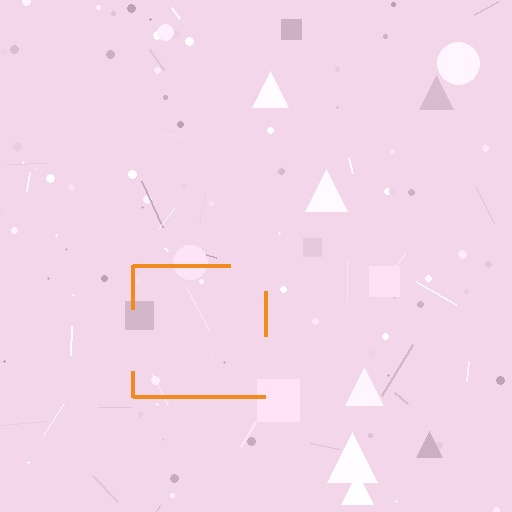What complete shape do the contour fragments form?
The contour fragments form a square.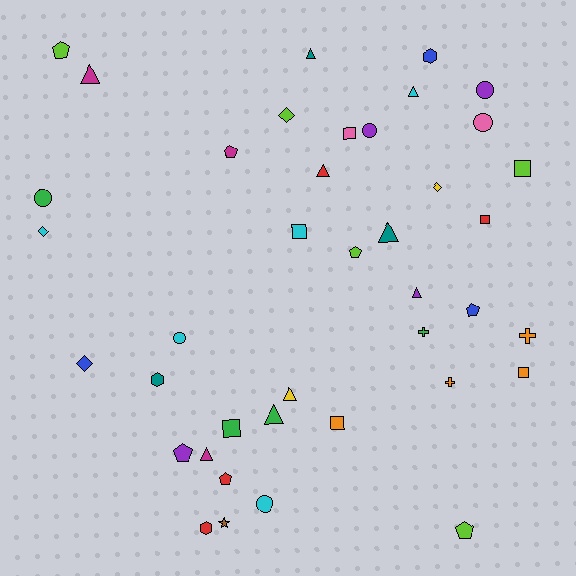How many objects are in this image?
There are 40 objects.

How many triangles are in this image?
There are 9 triangles.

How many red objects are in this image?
There are 4 red objects.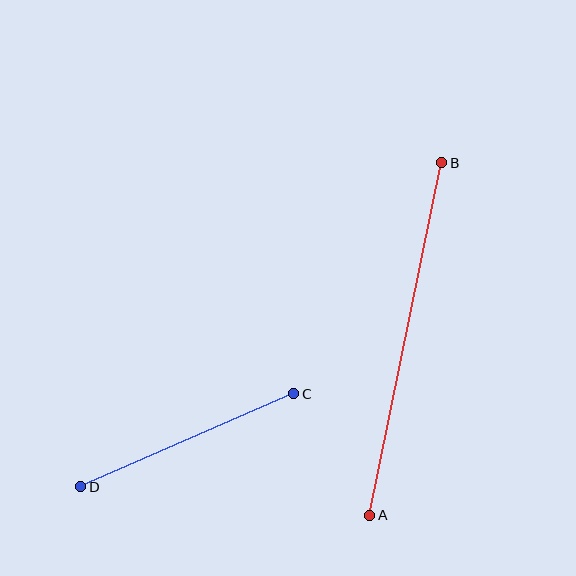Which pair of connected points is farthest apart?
Points A and B are farthest apart.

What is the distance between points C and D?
The distance is approximately 232 pixels.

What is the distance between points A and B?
The distance is approximately 360 pixels.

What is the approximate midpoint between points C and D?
The midpoint is at approximately (187, 440) pixels.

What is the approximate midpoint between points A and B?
The midpoint is at approximately (406, 339) pixels.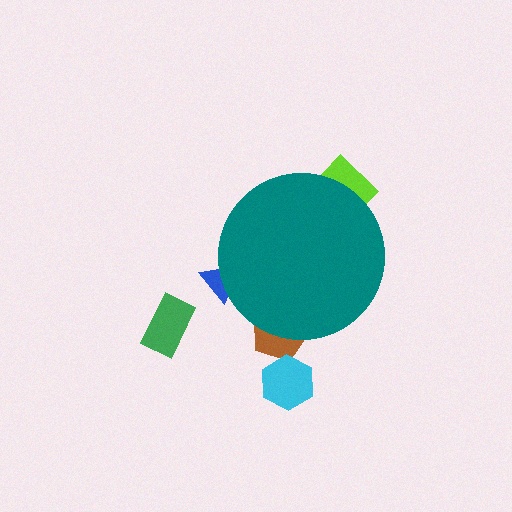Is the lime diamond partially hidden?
Yes, the lime diamond is partially hidden behind the teal circle.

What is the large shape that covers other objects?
A teal circle.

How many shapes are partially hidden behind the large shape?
3 shapes are partially hidden.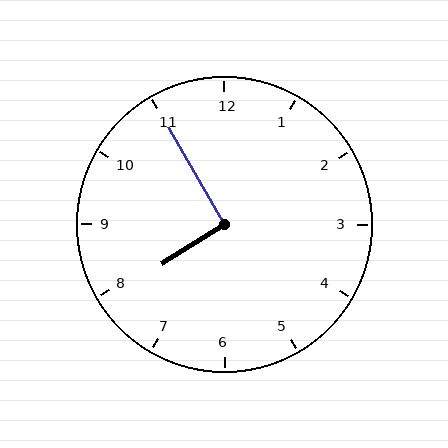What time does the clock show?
7:55.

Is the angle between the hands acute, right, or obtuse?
It is right.